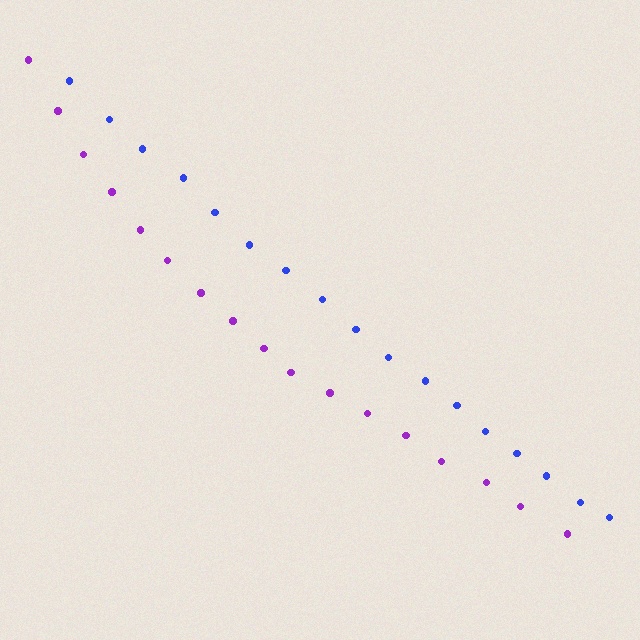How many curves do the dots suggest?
There are 2 distinct paths.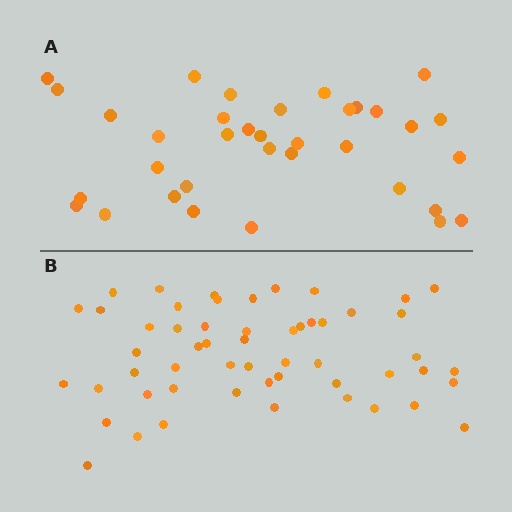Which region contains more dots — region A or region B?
Region B (the bottom region) has more dots.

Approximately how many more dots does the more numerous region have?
Region B has approximately 20 more dots than region A.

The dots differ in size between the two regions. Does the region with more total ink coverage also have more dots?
No. Region A has more total ink coverage because its dots are larger, but region B actually contains more individual dots. Total area can be misleading — the number of items is what matters here.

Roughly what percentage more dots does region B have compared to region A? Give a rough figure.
About 55% more.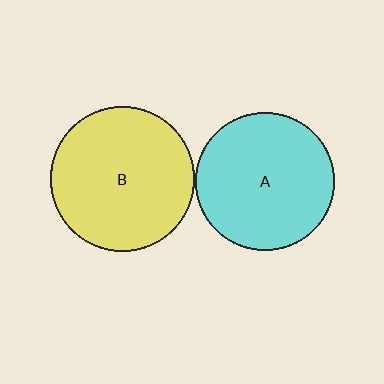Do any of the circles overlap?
No, none of the circles overlap.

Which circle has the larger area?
Circle B (yellow).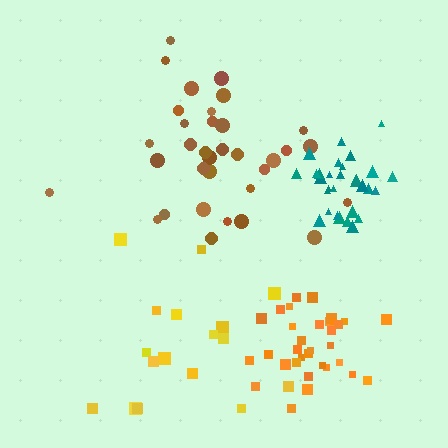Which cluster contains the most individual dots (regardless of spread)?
Brown (34).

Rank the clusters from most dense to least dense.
orange, teal, brown, yellow.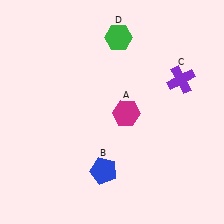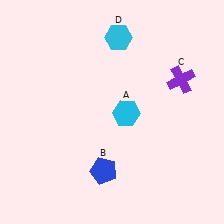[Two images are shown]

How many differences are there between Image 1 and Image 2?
There are 2 differences between the two images.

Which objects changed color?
A changed from magenta to cyan. D changed from green to cyan.